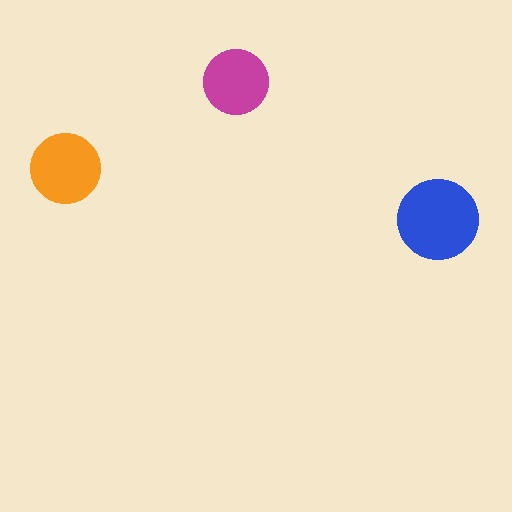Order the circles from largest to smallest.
the blue one, the orange one, the magenta one.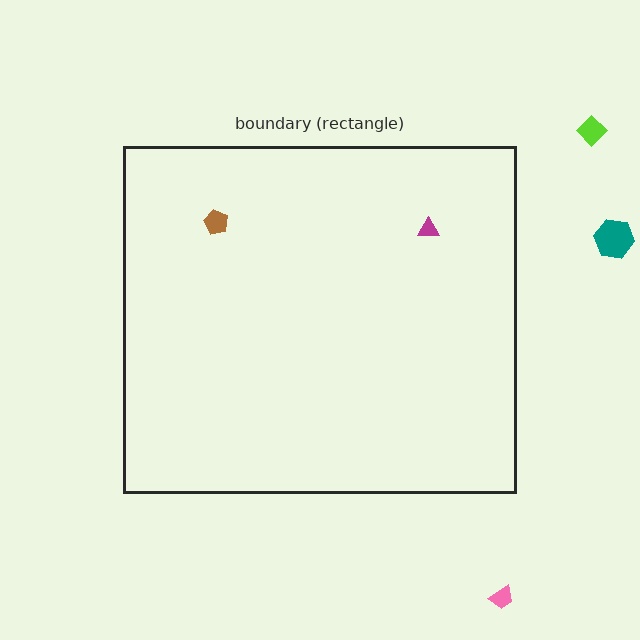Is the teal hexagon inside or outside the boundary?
Outside.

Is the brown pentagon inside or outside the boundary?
Inside.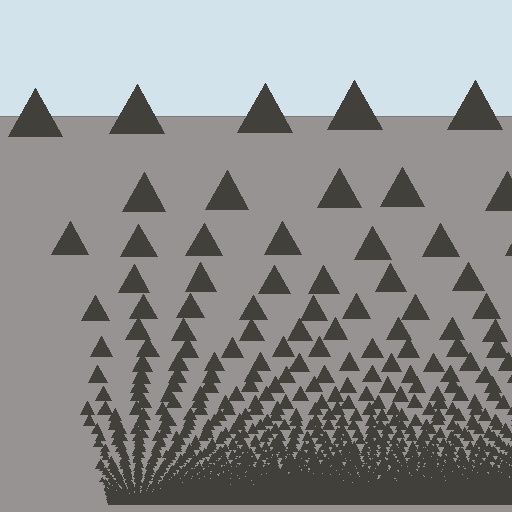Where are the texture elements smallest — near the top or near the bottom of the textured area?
Near the bottom.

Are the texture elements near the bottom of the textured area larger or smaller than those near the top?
Smaller. The gradient is inverted — elements near the bottom are smaller and denser.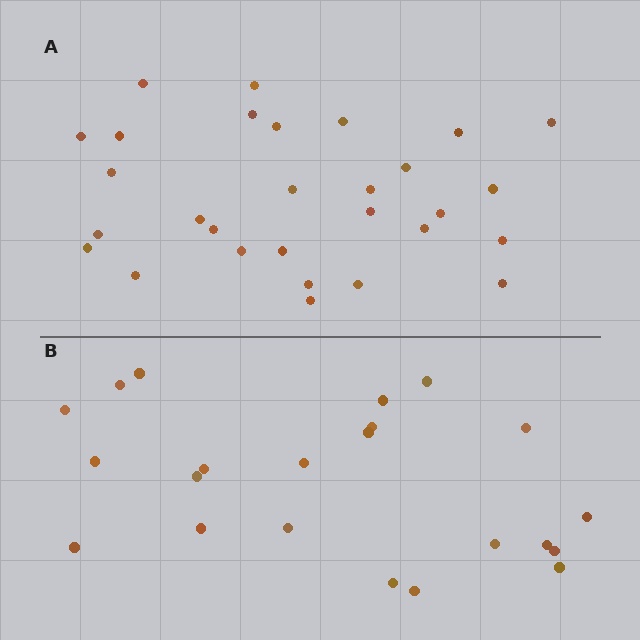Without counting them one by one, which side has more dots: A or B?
Region A (the top region) has more dots.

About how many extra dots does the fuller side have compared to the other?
Region A has roughly 8 or so more dots than region B.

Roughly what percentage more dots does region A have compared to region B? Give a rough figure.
About 30% more.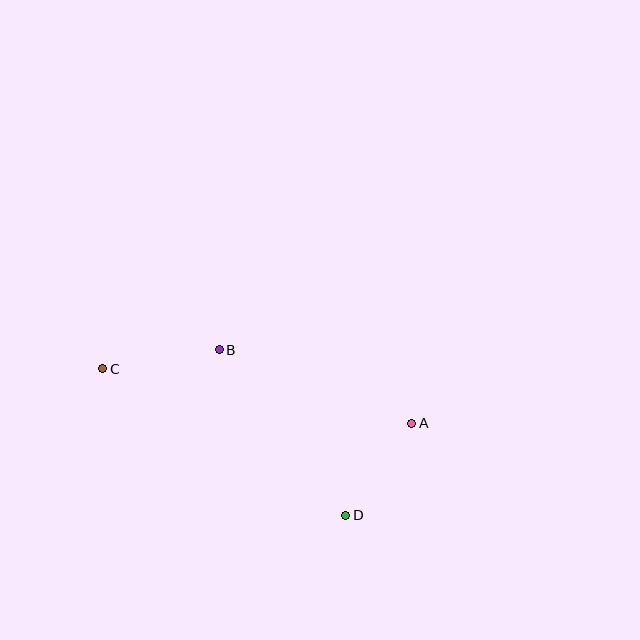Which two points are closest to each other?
Points A and D are closest to each other.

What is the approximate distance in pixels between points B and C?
The distance between B and C is approximately 118 pixels.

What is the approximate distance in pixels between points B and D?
The distance between B and D is approximately 209 pixels.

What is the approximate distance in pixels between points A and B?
The distance between A and B is approximately 206 pixels.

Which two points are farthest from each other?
Points A and C are farthest from each other.